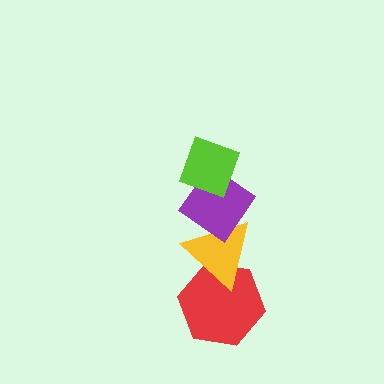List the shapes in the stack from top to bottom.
From top to bottom: the lime diamond, the purple diamond, the yellow triangle, the red hexagon.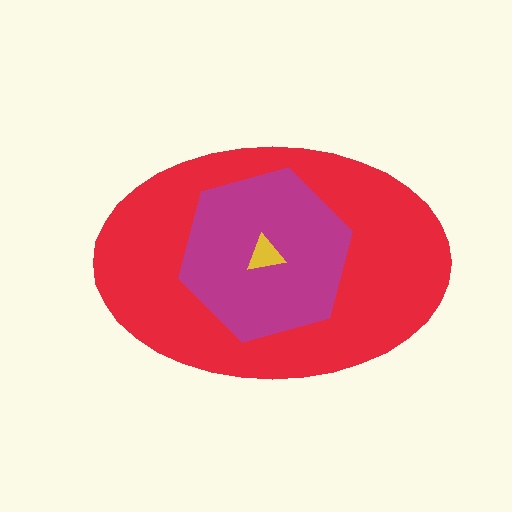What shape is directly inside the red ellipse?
The magenta hexagon.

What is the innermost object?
The yellow triangle.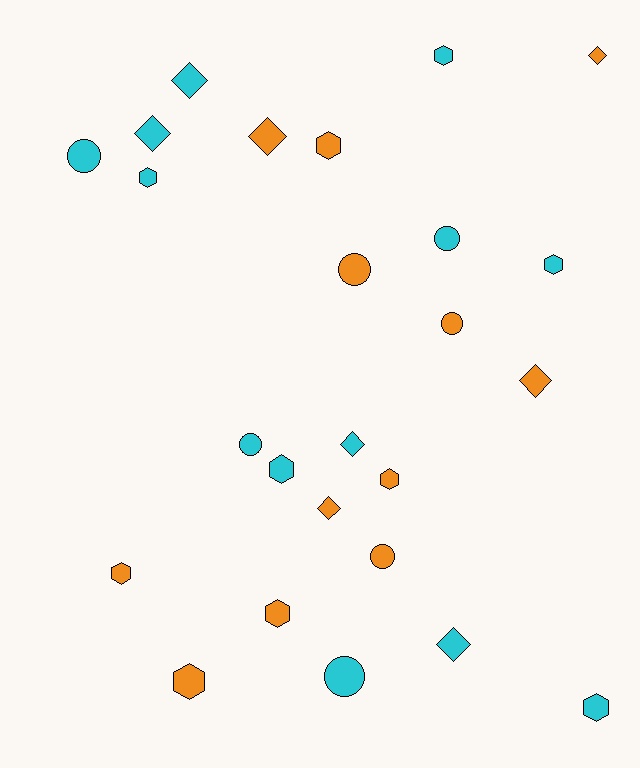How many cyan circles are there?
There are 4 cyan circles.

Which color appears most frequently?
Cyan, with 13 objects.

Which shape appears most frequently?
Hexagon, with 10 objects.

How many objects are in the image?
There are 25 objects.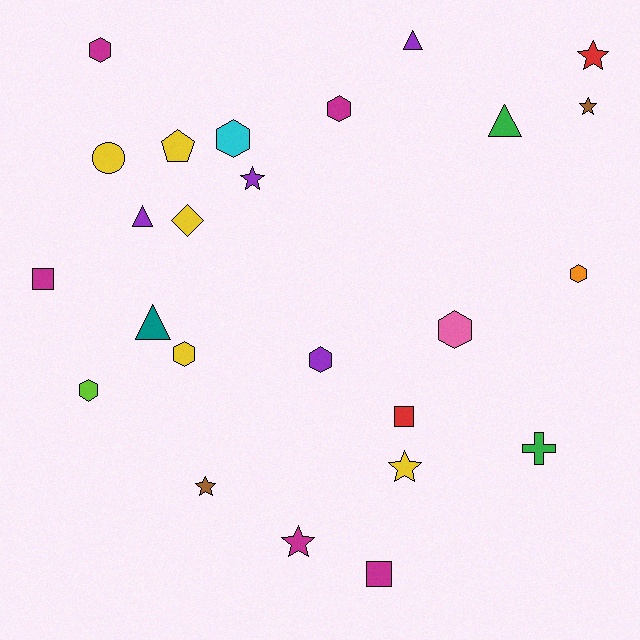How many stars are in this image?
There are 6 stars.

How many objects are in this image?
There are 25 objects.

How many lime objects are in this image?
There is 1 lime object.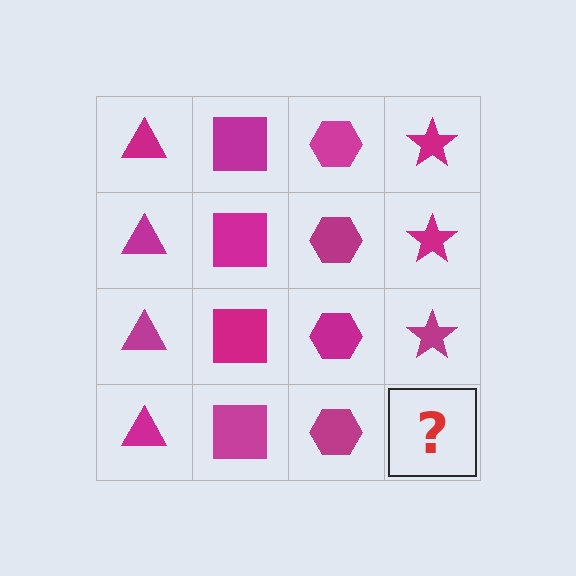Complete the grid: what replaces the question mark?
The question mark should be replaced with a magenta star.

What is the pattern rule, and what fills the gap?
The rule is that each column has a consistent shape. The gap should be filled with a magenta star.